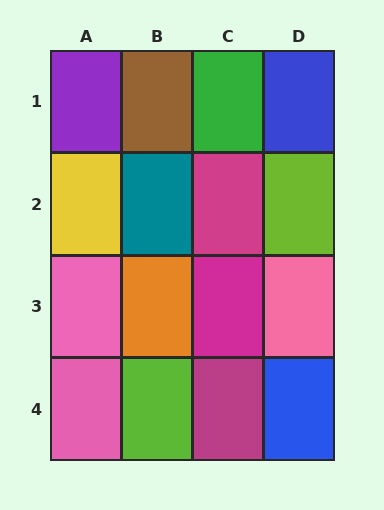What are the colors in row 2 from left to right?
Yellow, teal, magenta, lime.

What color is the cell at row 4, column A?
Pink.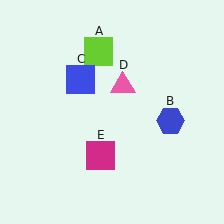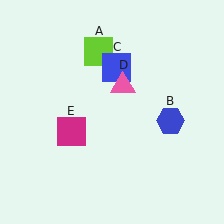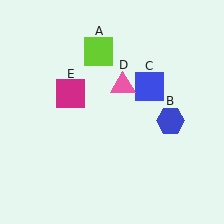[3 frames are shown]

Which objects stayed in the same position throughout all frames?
Lime square (object A) and blue hexagon (object B) and pink triangle (object D) remained stationary.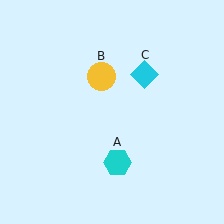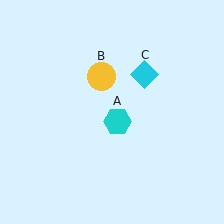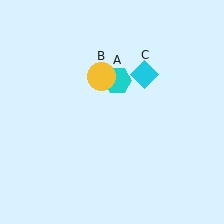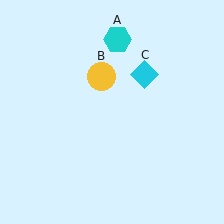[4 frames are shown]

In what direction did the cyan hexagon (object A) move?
The cyan hexagon (object A) moved up.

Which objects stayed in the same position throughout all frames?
Yellow circle (object B) and cyan diamond (object C) remained stationary.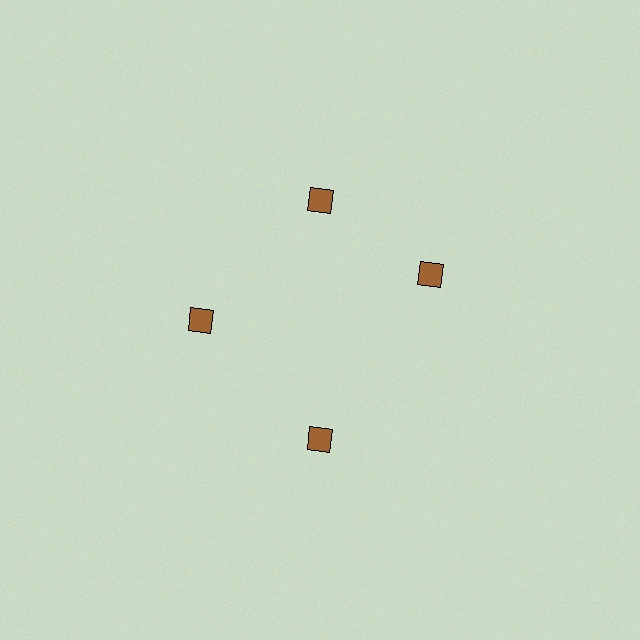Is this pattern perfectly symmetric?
No. The 4 brown squares are arranged in a ring, but one element near the 3 o'clock position is rotated out of alignment along the ring, breaking the 4-fold rotational symmetry.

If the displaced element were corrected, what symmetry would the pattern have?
It would have 4-fold rotational symmetry — the pattern would map onto itself every 90 degrees.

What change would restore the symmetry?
The symmetry would be restored by rotating it back into even spacing with its neighbors so that all 4 squares sit at equal angles and equal distance from the center.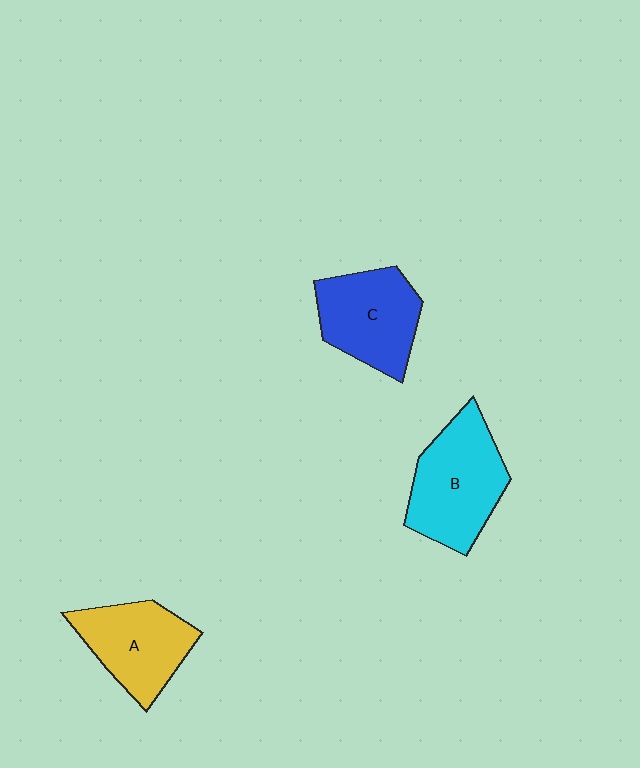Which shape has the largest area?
Shape B (cyan).